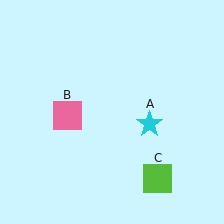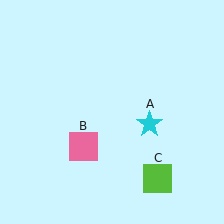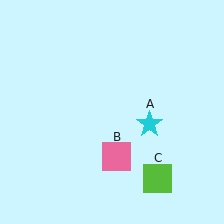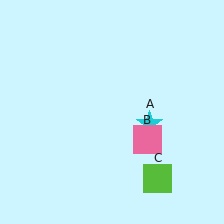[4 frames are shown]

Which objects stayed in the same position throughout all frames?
Cyan star (object A) and lime square (object C) remained stationary.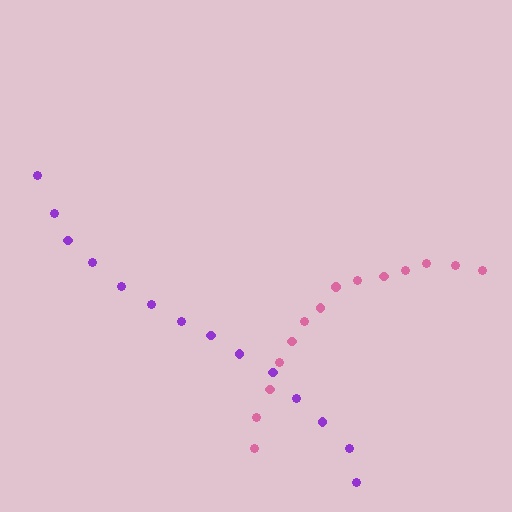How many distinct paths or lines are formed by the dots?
There are 2 distinct paths.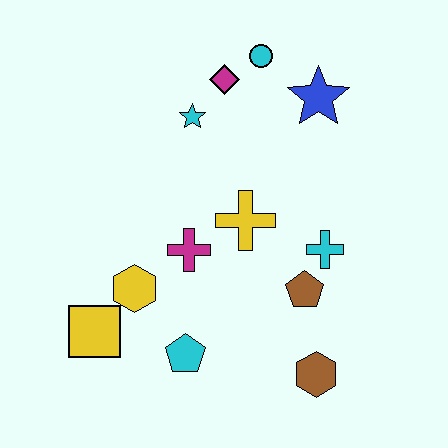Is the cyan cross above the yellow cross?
No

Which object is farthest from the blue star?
The yellow square is farthest from the blue star.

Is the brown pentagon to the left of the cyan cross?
Yes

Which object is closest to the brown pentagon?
The cyan cross is closest to the brown pentagon.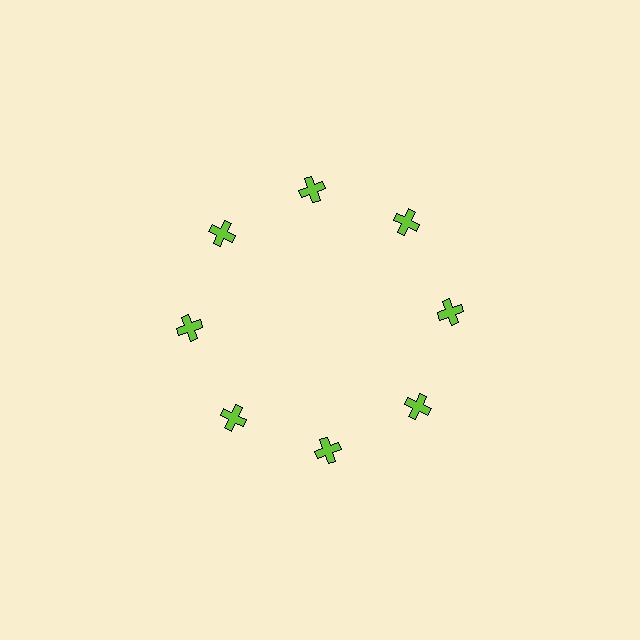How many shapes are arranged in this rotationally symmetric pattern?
There are 8 shapes, arranged in 8 groups of 1.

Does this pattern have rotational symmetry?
Yes, this pattern has 8-fold rotational symmetry. It looks the same after rotating 45 degrees around the center.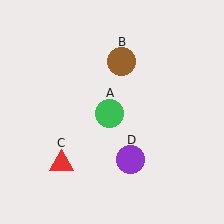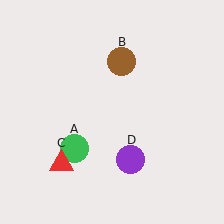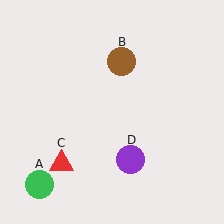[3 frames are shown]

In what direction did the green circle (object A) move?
The green circle (object A) moved down and to the left.